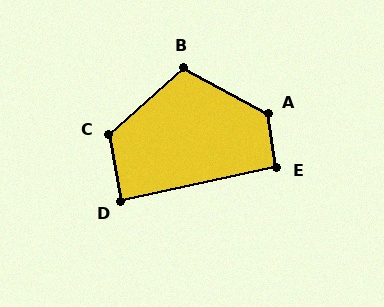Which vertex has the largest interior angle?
A, at approximately 127 degrees.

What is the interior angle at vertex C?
Approximately 121 degrees (obtuse).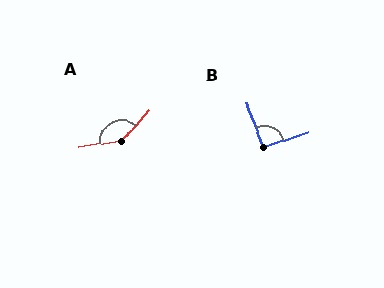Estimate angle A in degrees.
Approximately 140 degrees.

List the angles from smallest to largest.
B (93°), A (140°).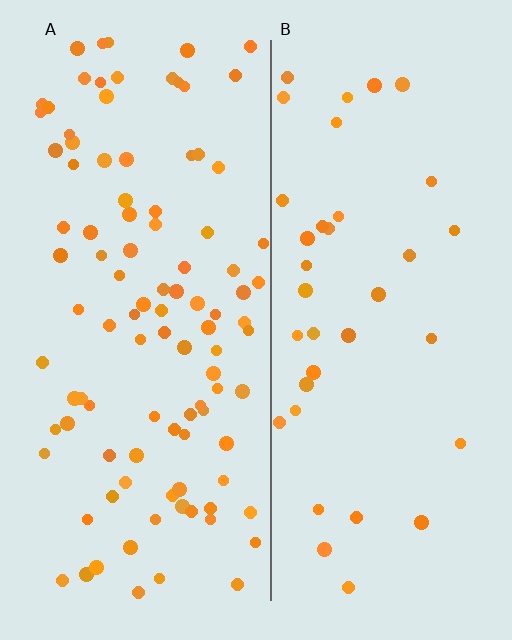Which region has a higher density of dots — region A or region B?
A (the left).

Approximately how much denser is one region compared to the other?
Approximately 2.7× — region A over region B.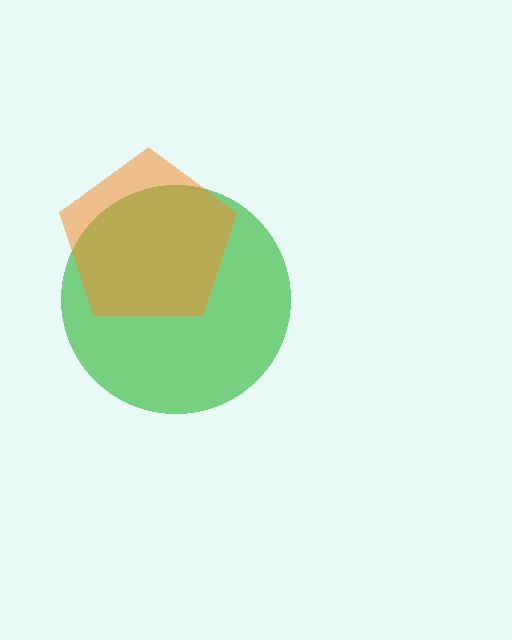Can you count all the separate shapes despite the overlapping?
Yes, there are 2 separate shapes.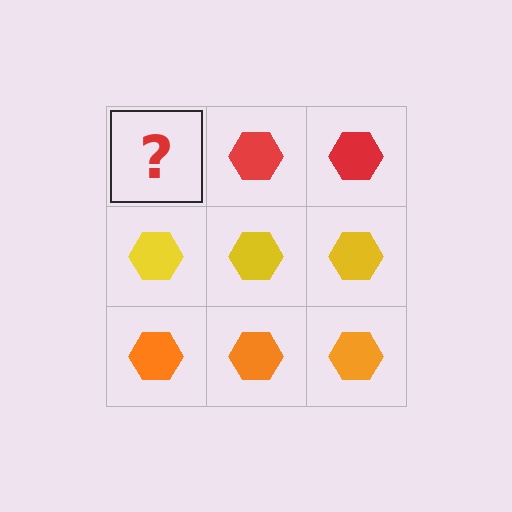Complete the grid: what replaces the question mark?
The question mark should be replaced with a red hexagon.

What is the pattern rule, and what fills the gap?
The rule is that each row has a consistent color. The gap should be filled with a red hexagon.